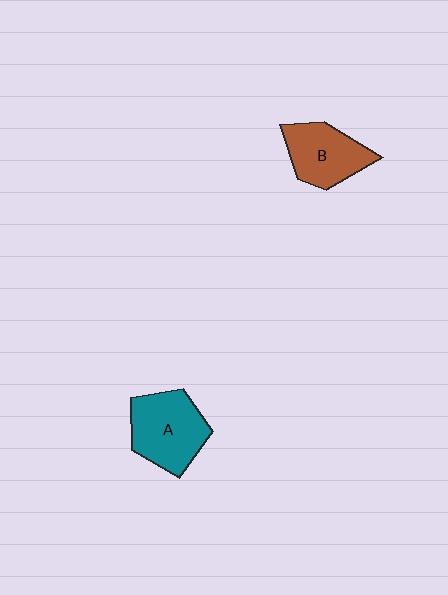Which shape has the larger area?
Shape A (teal).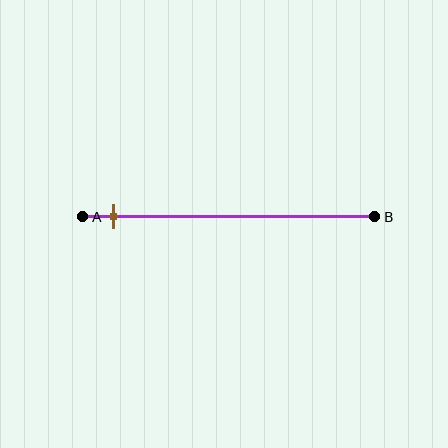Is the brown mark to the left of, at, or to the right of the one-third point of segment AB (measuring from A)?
The brown mark is to the left of the one-third point of segment AB.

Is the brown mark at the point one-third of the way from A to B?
No, the mark is at about 10% from A, not at the 33% one-third point.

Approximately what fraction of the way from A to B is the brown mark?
The brown mark is approximately 10% of the way from A to B.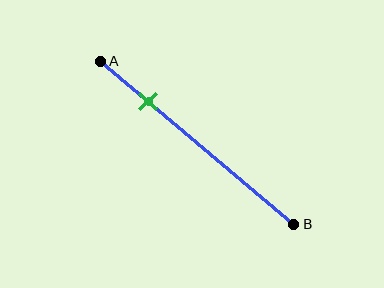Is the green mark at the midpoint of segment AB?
No, the mark is at about 25% from A, not at the 50% midpoint.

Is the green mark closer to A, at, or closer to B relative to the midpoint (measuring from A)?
The green mark is closer to point A than the midpoint of segment AB.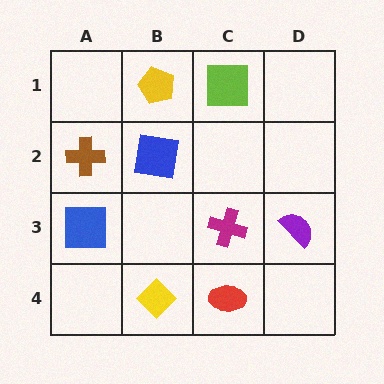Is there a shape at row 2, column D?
No, that cell is empty.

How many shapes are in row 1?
2 shapes.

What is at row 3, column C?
A magenta cross.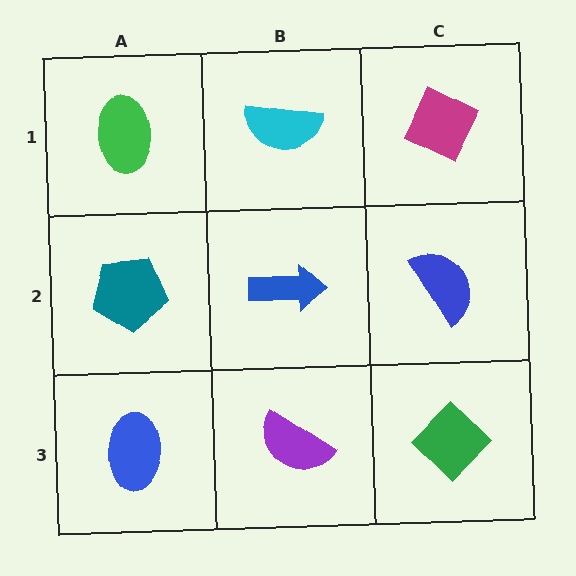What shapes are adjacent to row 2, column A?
A green ellipse (row 1, column A), a blue ellipse (row 3, column A), a blue arrow (row 2, column B).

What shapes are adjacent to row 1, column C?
A blue semicircle (row 2, column C), a cyan semicircle (row 1, column B).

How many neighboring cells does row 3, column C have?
2.